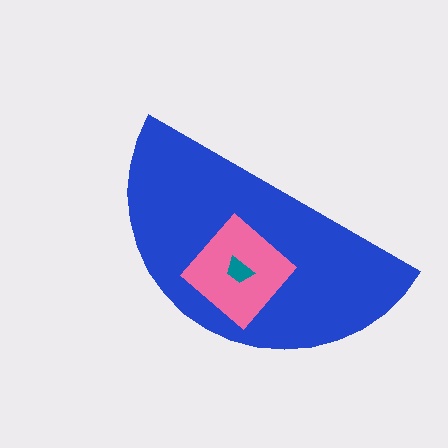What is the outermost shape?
The blue semicircle.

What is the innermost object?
The teal trapezoid.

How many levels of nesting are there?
3.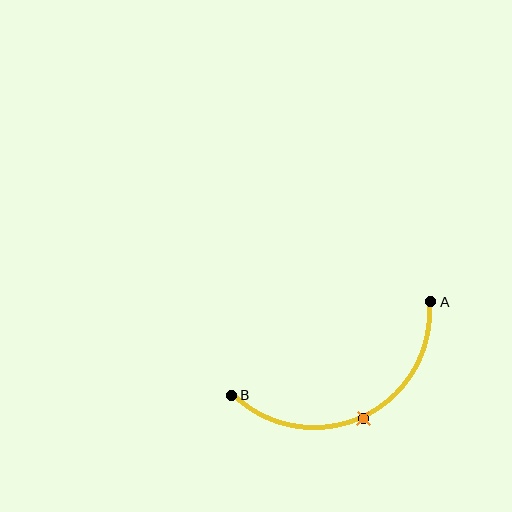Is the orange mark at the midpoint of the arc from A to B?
Yes. The orange mark lies on the arc at equal arc-length from both A and B — it is the arc midpoint.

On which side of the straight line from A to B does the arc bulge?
The arc bulges below the straight line connecting A and B.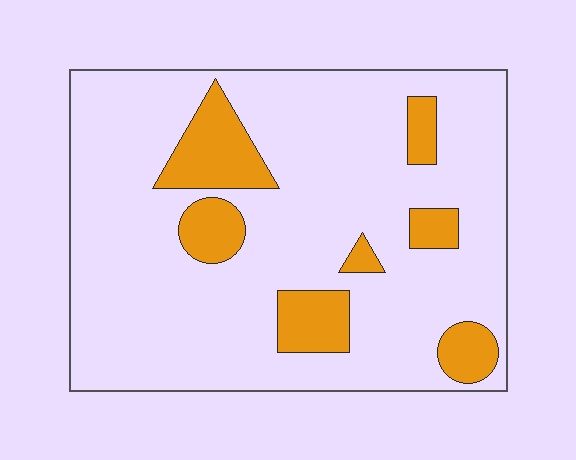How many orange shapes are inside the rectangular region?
7.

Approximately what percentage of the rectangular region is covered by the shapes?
Approximately 15%.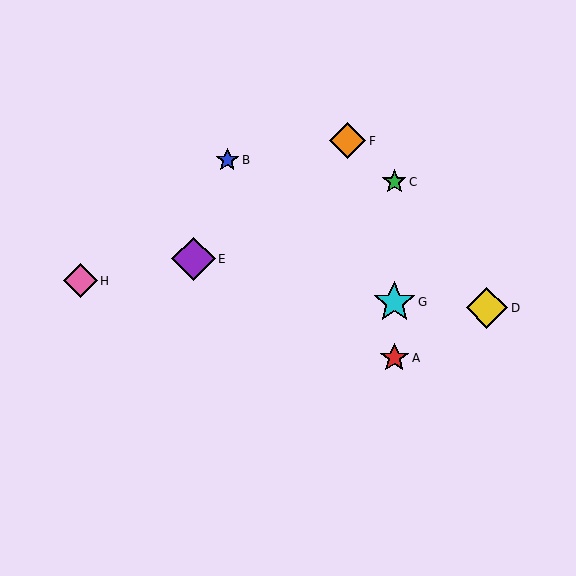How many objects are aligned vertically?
3 objects (A, C, G) are aligned vertically.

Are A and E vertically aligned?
No, A is at x≈394 and E is at x≈194.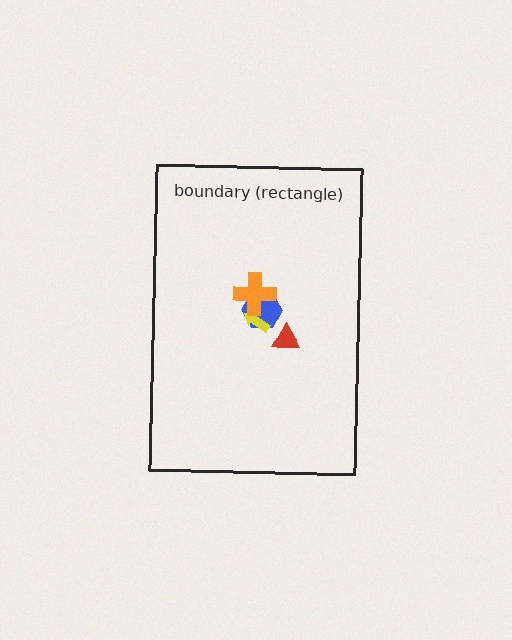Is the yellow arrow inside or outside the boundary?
Inside.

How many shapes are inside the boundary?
4 inside, 0 outside.